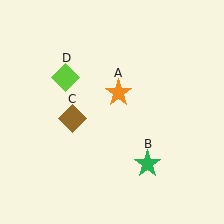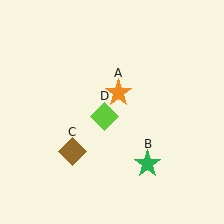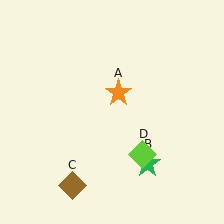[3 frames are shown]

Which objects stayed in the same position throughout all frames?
Orange star (object A) and green star (object B) remained stationary.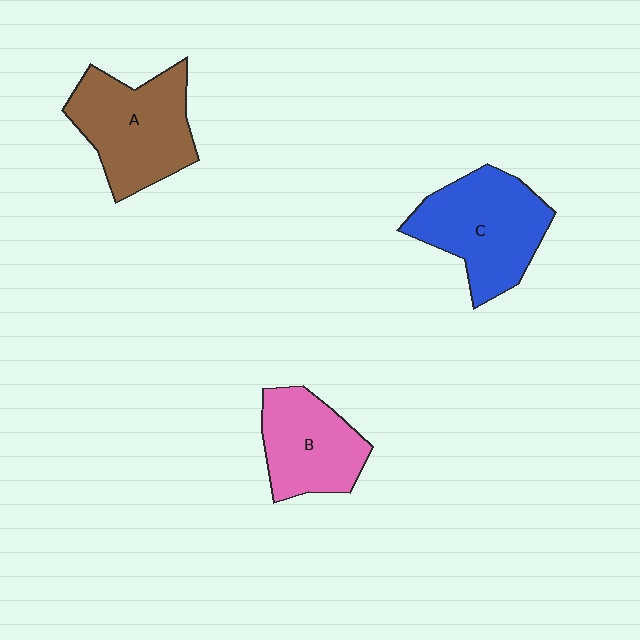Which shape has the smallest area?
Shape B (pink).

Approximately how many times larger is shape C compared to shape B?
Approximately 1.3 times.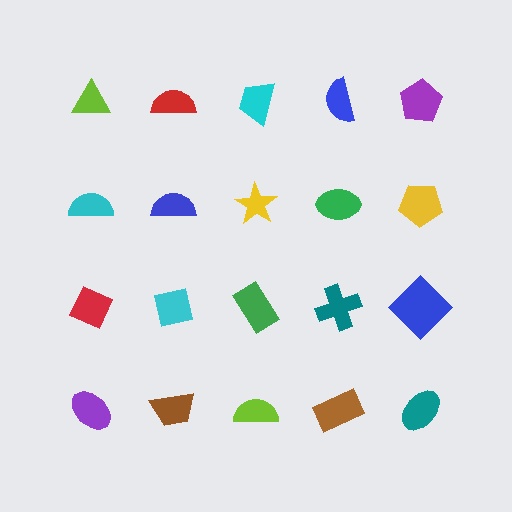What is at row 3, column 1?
A red diamond.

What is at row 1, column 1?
A lime triangle.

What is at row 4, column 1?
A purple ellipse.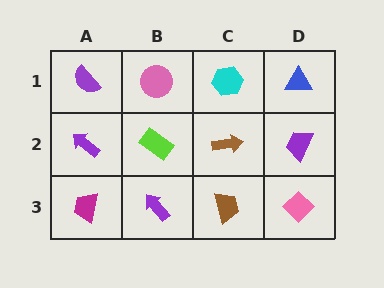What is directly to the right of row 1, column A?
A pink circle.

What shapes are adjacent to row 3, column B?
A lime rectangle (row 2, column B), a magenta trapezoid (row 3, column A), a brown trapezoid (row 3, column C).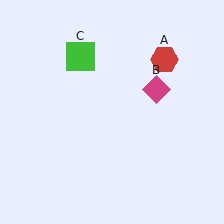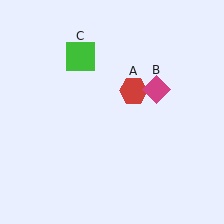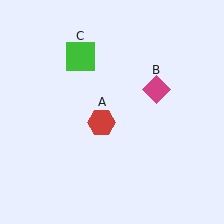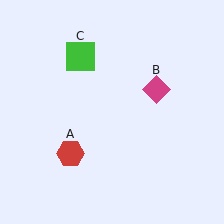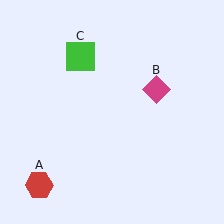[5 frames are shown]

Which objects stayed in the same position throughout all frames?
Magenta diamond (object B) and green square (object C) remained stationary.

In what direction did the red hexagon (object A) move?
The red hexagon (object A) moved down and to the left.